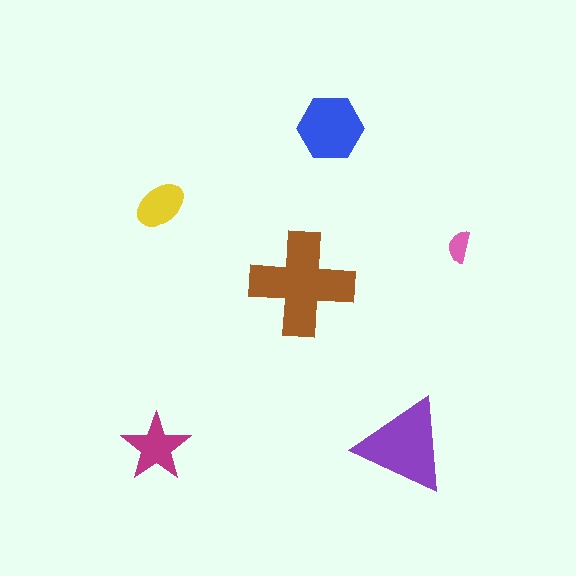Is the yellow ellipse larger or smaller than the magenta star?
Smaller.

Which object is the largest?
The brown cross.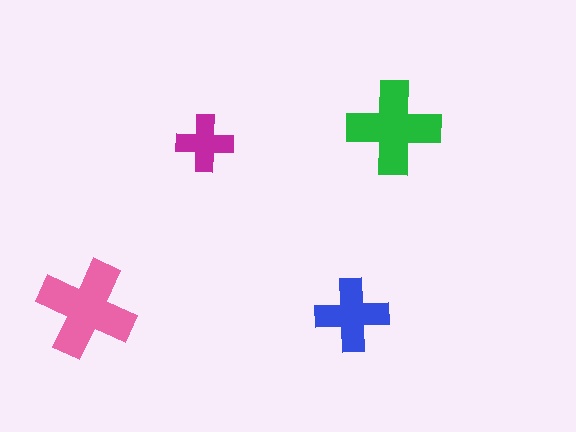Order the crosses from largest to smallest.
the pink one, the green one, the blue one, the magenta one.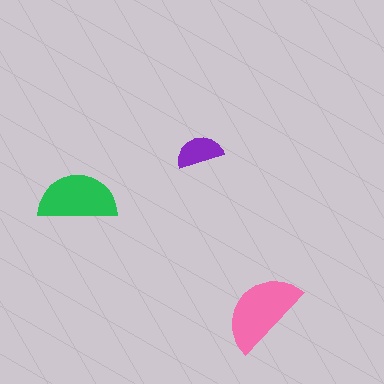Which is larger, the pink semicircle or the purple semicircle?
The pink one.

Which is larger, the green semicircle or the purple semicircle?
The green one.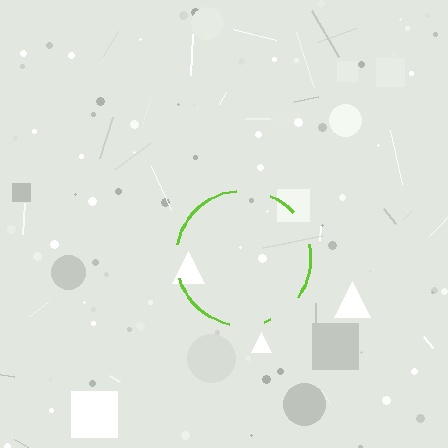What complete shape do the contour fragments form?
The contour fragments form a circle.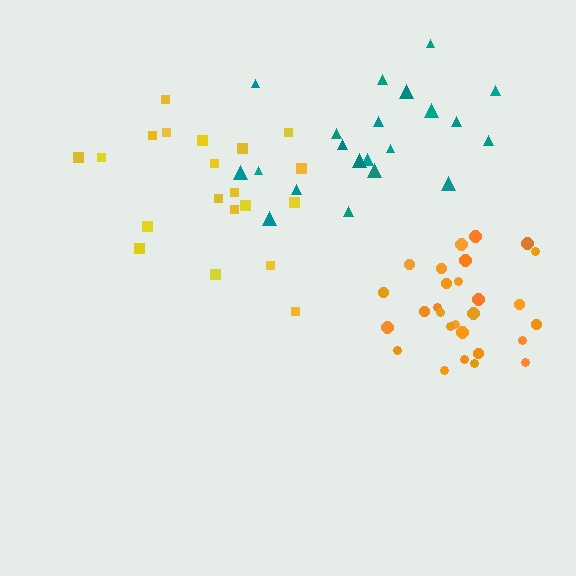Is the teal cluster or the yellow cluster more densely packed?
Yellow.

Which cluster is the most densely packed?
Orange.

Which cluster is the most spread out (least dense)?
Teal.